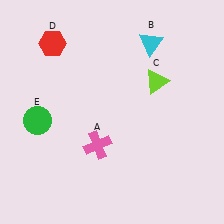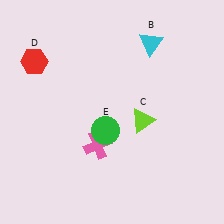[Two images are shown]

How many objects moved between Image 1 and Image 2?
3 objects moved between the two images.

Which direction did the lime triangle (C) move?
The lime triangle (C) moved down.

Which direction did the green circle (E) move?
The green circle (E) moved right.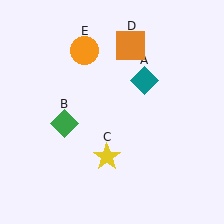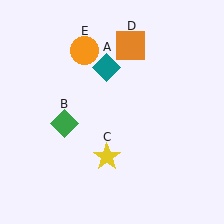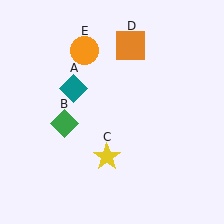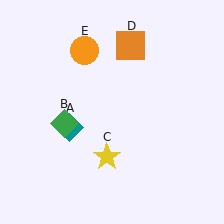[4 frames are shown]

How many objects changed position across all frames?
1 object changed position: teal diamond (object A).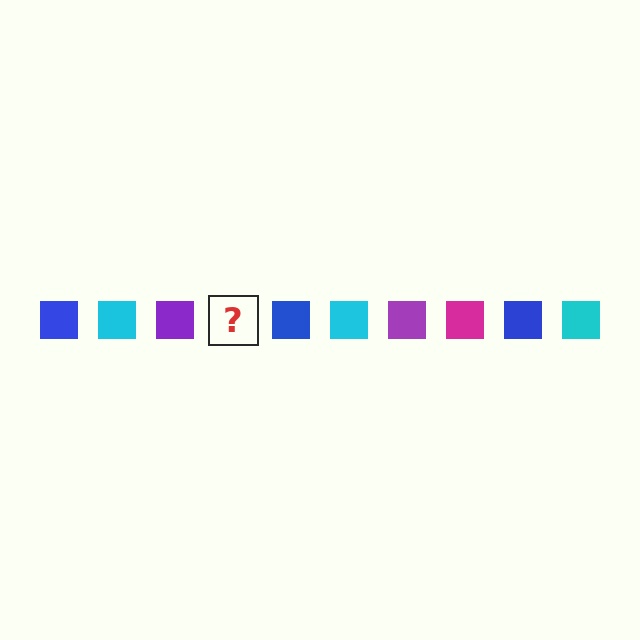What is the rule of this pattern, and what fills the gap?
The rule is that the pattern cycles through blue, cyan, purple, magenta squares. The gap should be filled with a magenta square.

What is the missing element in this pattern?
The missing element is a magenta square.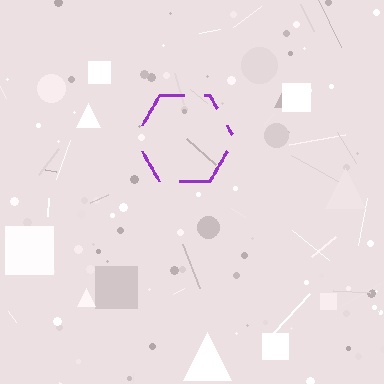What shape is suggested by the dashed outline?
The dashed outline suggests a hexagon.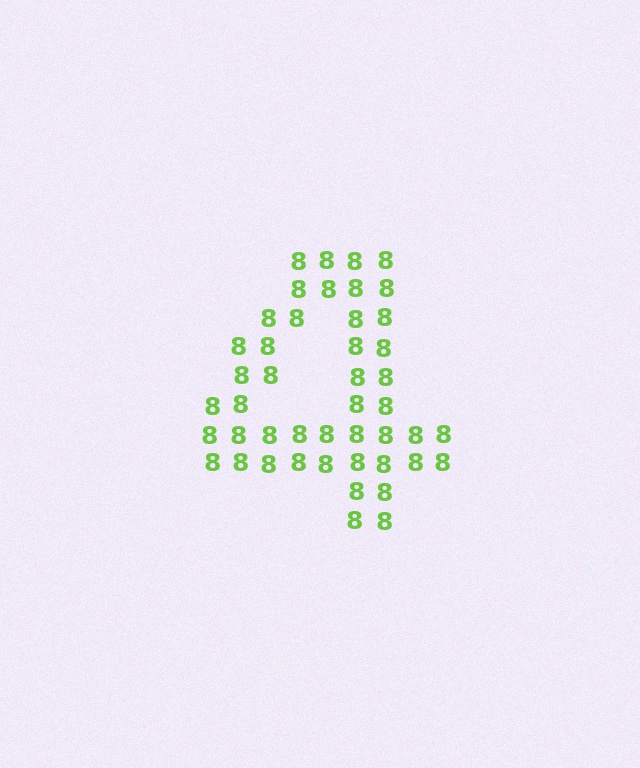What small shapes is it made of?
It is made of small digit 8's.